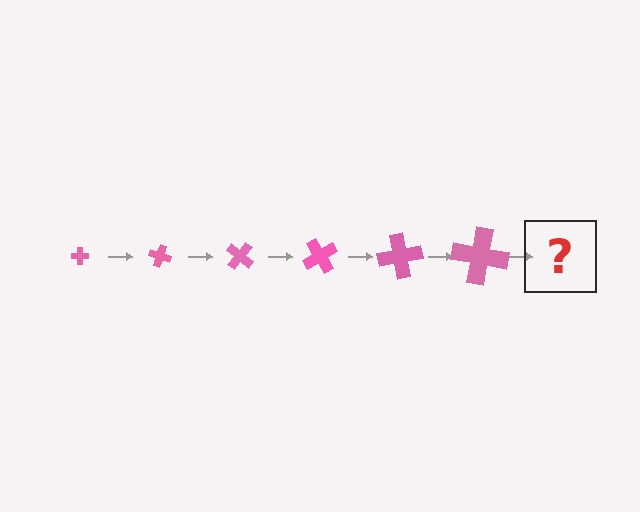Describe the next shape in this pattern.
It should be a cross, larger than the previous one and rotated 120 degrees from the start.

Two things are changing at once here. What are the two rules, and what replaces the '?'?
The two rules are that the cross grows larger each step and it rotates 20 degrees each step. The '?' should be a cross, larger than the previous one and rotated 120 degrees from the start.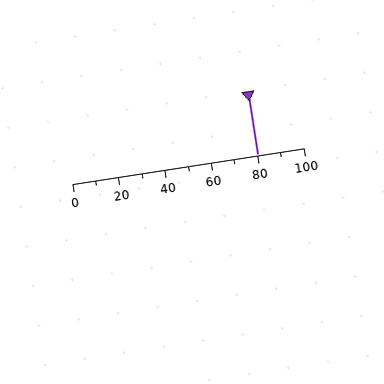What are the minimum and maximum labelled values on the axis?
The axis runs from 0 to 100.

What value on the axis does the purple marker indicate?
The marker indicates approximately 80.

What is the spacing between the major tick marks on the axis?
The major ticks are spaced 20 apart.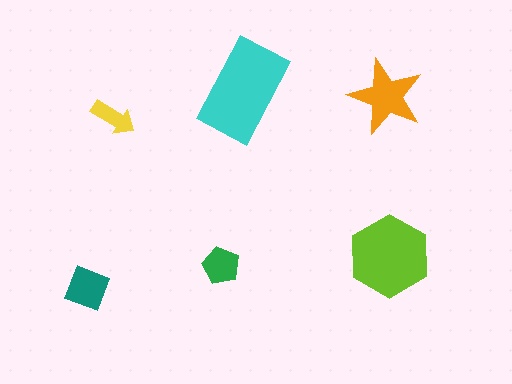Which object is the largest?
The cyan rectangle.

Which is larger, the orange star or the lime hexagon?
The lime hexagon.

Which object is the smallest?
The yellow arrow.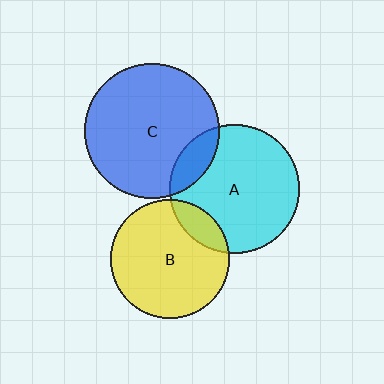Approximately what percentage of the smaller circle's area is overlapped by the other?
Approximately 15%.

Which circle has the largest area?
Circle C (blue).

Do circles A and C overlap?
Yes.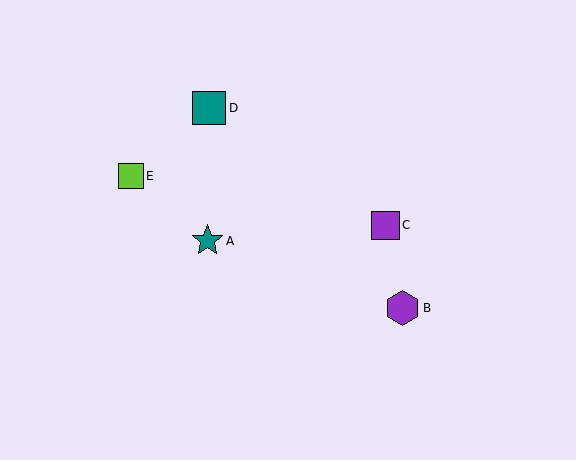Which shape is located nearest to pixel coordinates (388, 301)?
The purple hexagon (labeled B) at (403, 308) is nearest to that location.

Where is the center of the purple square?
The center of the purple square is at (385, 225).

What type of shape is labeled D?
Shape D is a teal square.